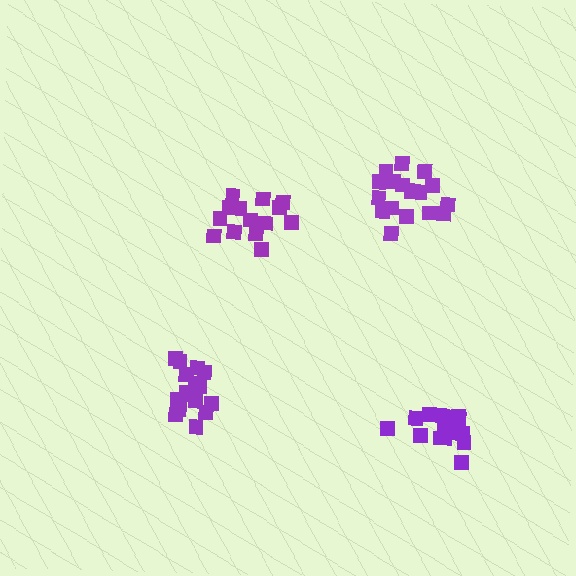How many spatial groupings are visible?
There are 4 spatial groupings.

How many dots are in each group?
Group 1: 14 dots, Group 2: 18 dots, Group 3: 17 dots, Group 4: 18 dots (67 total).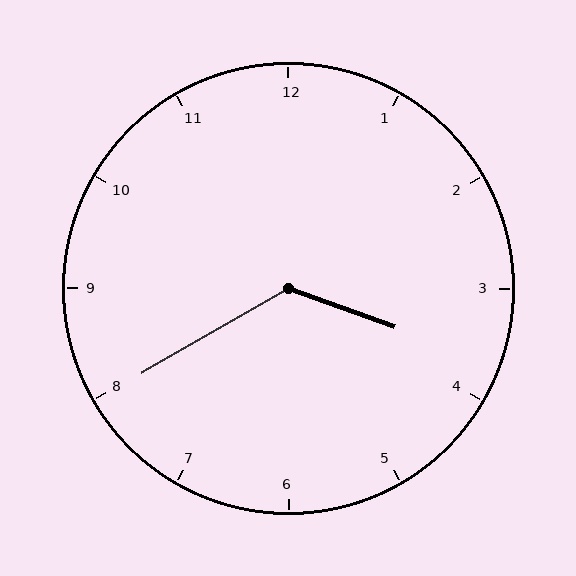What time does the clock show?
3:40.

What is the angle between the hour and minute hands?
Approximately 130 degrees.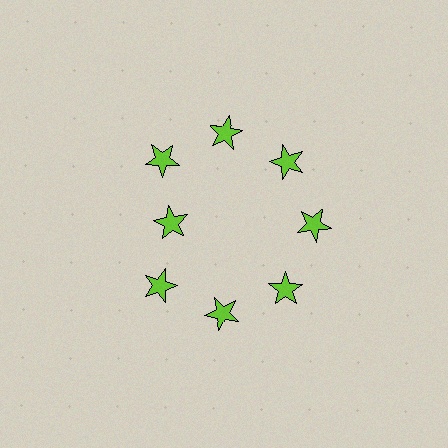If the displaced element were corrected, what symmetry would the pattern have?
It would have 8-fold rotational symmetry — the pattern would map onto itself every 45 degrees.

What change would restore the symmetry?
The symmetry would be restored by moving it outward, back onto the ring so that all 8 stars sit at equal angles and equal distance from the center.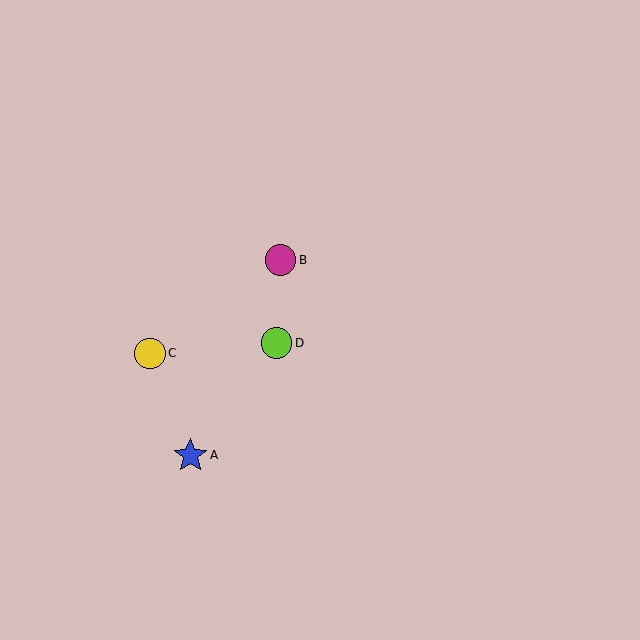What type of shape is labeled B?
Shape B is a magenta circle.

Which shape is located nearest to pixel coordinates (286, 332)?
The lime circle (labeled D) at (277, 343) is nearest to that location.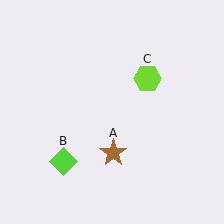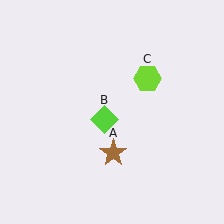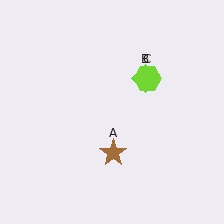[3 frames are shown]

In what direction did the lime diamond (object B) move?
The lime diamond (object B) moved up and to the right.